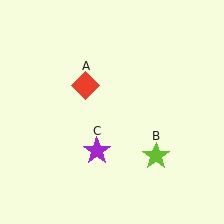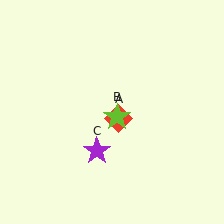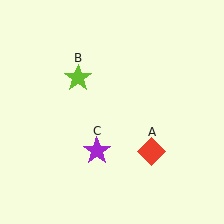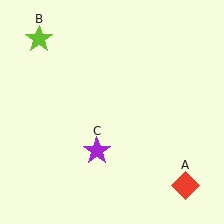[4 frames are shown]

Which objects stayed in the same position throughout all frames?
Purple star (object C) remained stationary.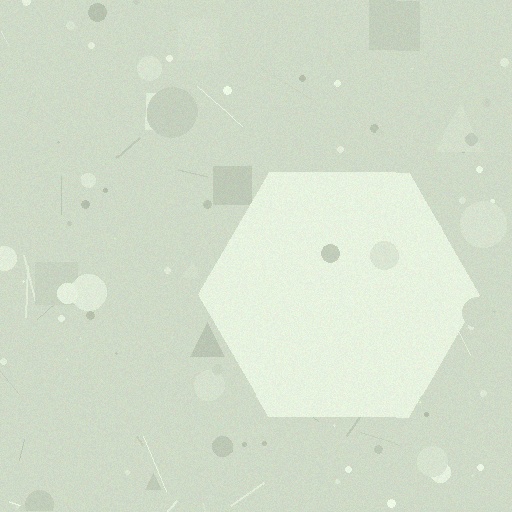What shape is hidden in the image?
A hexagon is hidden in the image.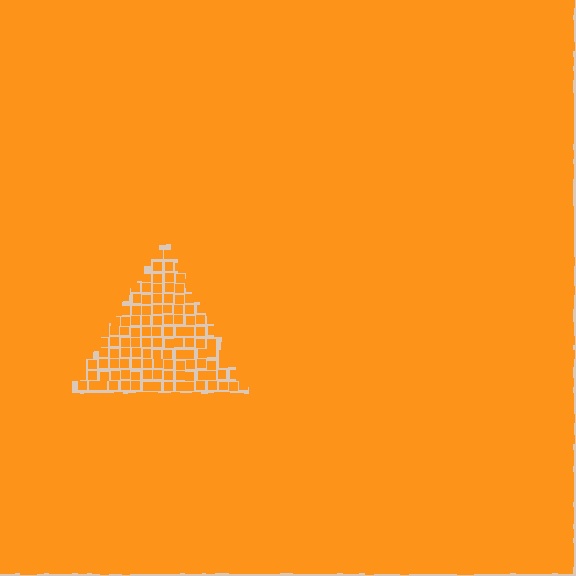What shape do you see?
I see a triangle.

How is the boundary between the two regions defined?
The boundary is defined by a change in element density (approximately 2.3x ratio). All elements are the same color, size, and shape.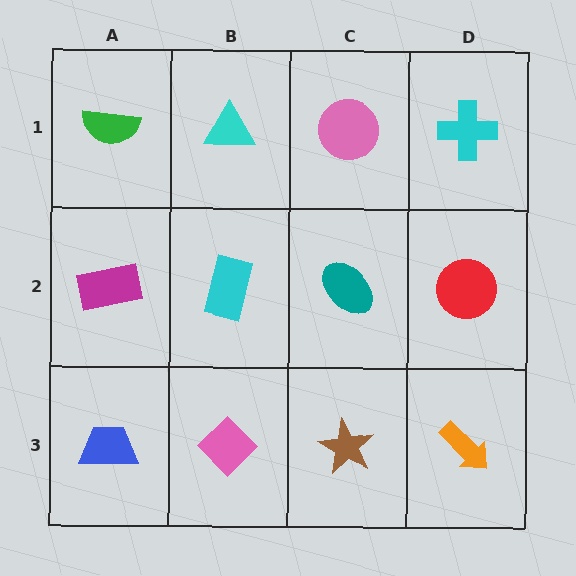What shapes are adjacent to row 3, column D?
A red circle (row 2, column D), a brown star (row 3, column C).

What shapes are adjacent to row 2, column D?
A cyan cross (row 1, column D), an orange arrow (row 3, column D), a teal ellipse (row 2, column C).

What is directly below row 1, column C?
A teal ellipse.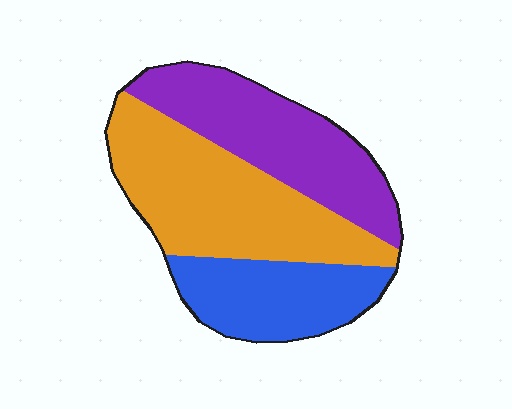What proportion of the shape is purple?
Purple covers about 35% of the shape.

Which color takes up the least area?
Blue, at roughly 25%.